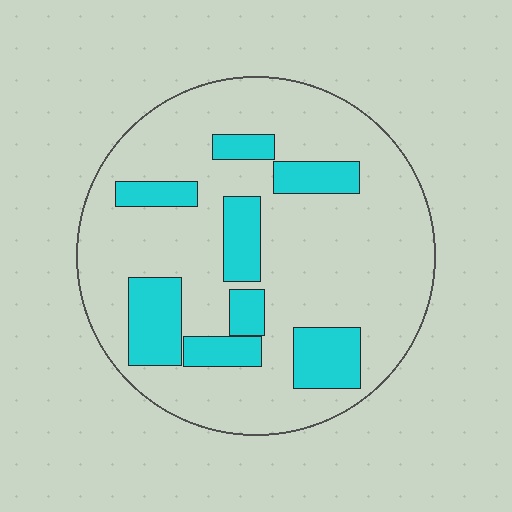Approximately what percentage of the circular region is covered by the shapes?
Approximately 25%.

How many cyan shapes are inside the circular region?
8.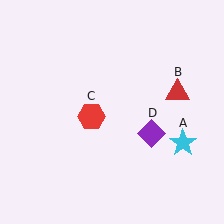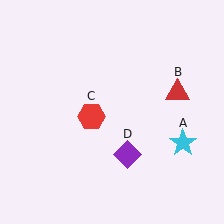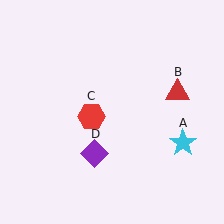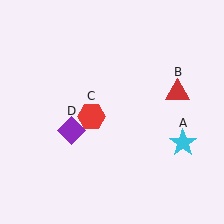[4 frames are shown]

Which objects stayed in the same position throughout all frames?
Cyan star (object A) and red triangle (object B) and red hexagon (object C) remained stationary.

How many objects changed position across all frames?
1 object changed position: purple diamond (object D).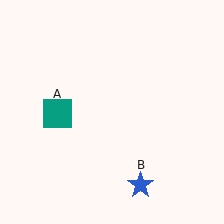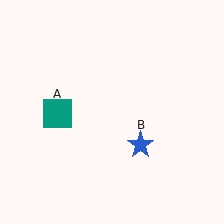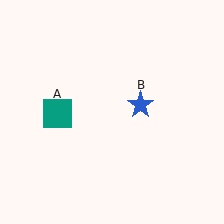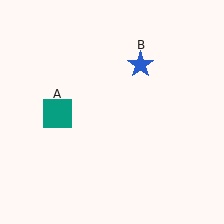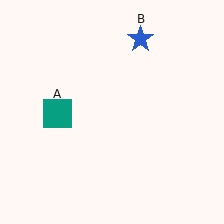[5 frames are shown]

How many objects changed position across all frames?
1 object changed position: blue star (object B).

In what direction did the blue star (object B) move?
The blue star (object B) moved up.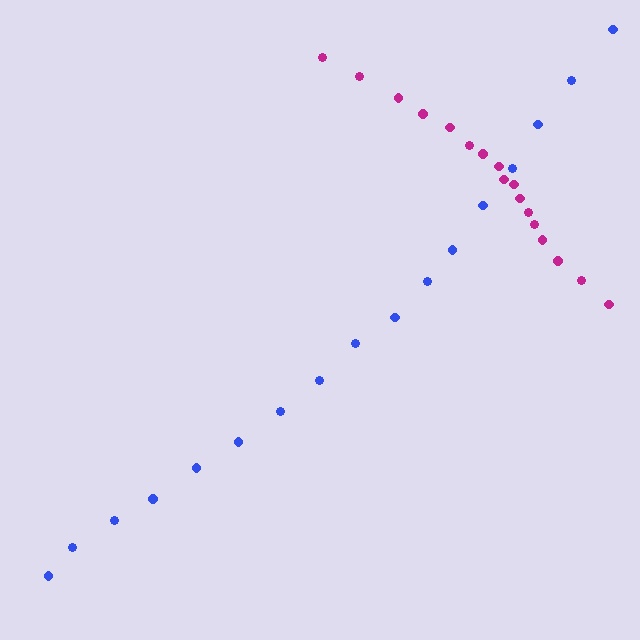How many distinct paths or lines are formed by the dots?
There are 2 distinct paths.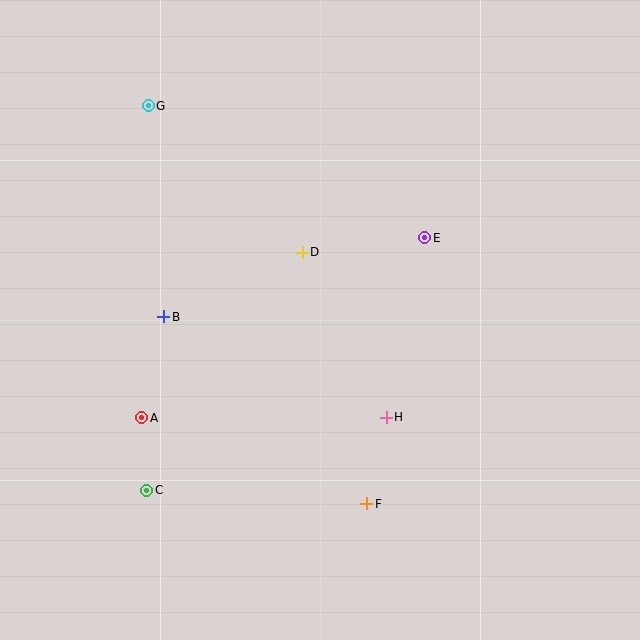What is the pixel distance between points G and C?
The distance between G and C is 385 pixels.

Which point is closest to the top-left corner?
Point G is closest to the top-left corner.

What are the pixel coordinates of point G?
Point G is at (148, 106).